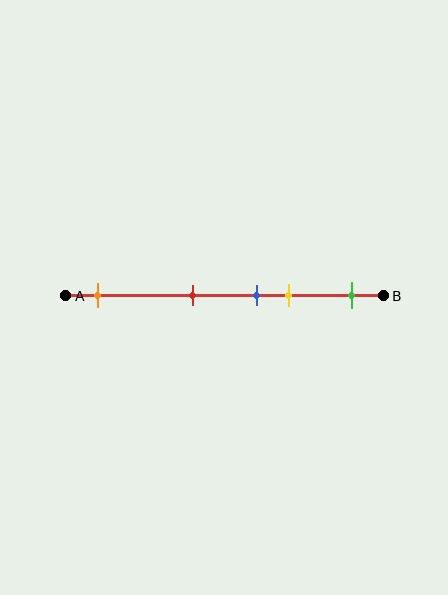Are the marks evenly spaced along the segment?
No, the marks are not evenly spaced.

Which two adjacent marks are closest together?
The blue and yellow marks are the closest adjacent pair.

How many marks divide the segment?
There are 5 marks dividing the segment.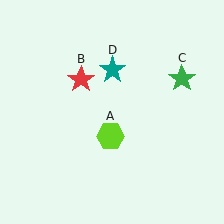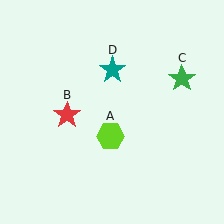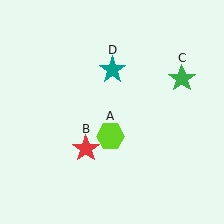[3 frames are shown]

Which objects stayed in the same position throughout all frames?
Lime hexagon (object A) and green star (object C) and teal star (object D) remained stationary.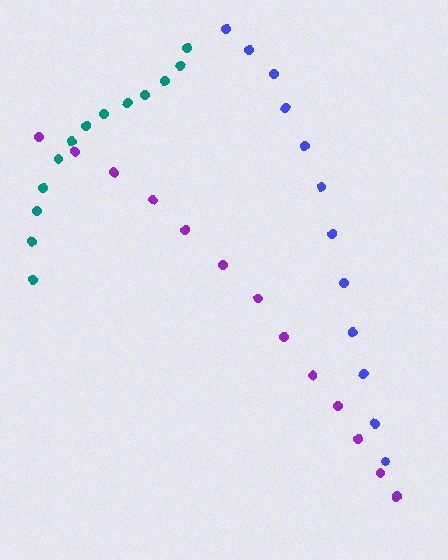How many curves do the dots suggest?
There are 3 distinct paths.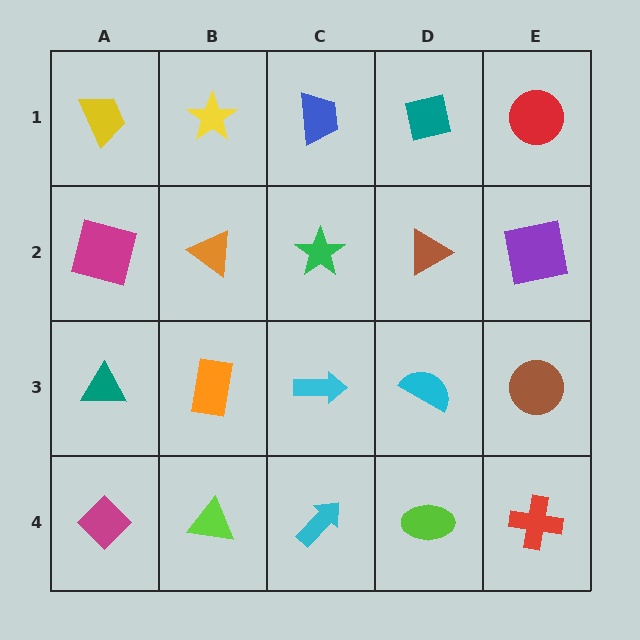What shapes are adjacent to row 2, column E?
A red circle (row 1, column E), a brown circle (row 3, column E), a brown triangle (row 2, column D).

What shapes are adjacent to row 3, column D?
A brown triangle (row 2, column D), a lime ellipse (row 4, column D), a cyan arrow (row 3, column C), a brown circle (row 3, column E).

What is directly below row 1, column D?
A brown triangle.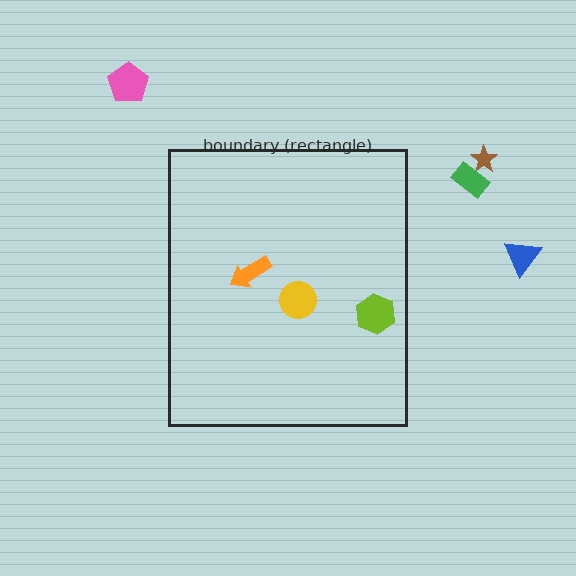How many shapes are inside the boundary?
3 inside, 4 outside.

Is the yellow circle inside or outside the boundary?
Inside.